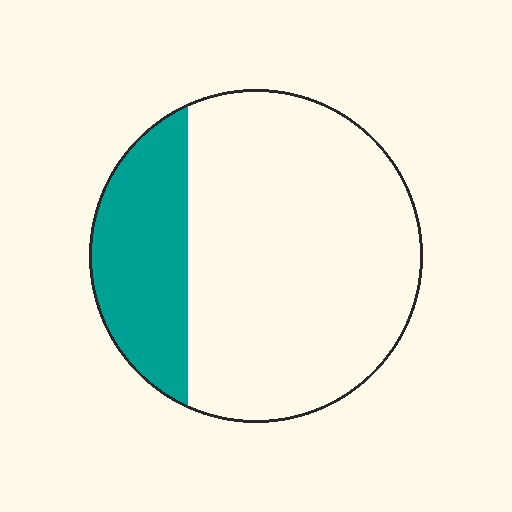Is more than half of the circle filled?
No.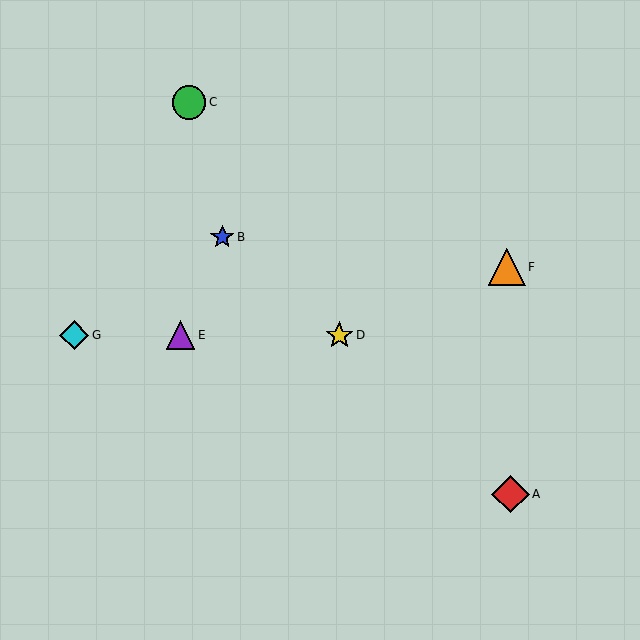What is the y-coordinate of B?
Object B is at y≈237.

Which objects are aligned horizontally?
Objects D, E, G are aligned horizontally.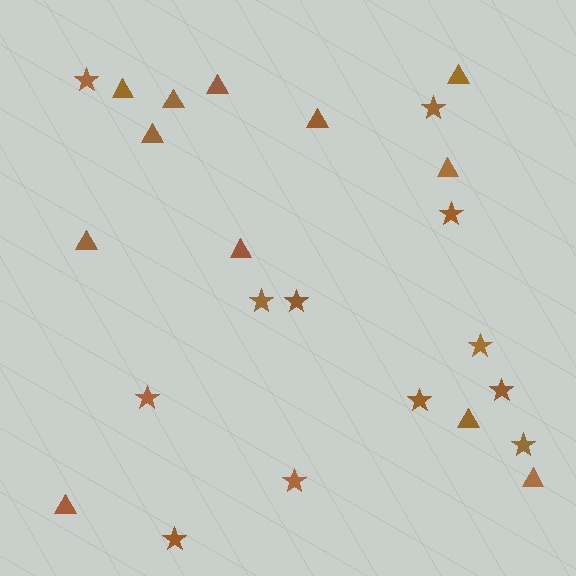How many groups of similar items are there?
There are 2 groups: one group of stars (12) and one group of triangles (12).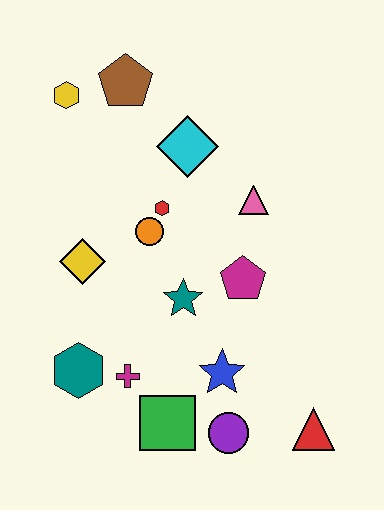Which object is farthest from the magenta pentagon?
The yellow hexagon is farthest from the magenta pentagon.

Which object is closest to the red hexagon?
The orange circle is closest to the red hexagon.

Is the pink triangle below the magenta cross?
No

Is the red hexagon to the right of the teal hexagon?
Yes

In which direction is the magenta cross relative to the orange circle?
The magenta cross is below the orange circle.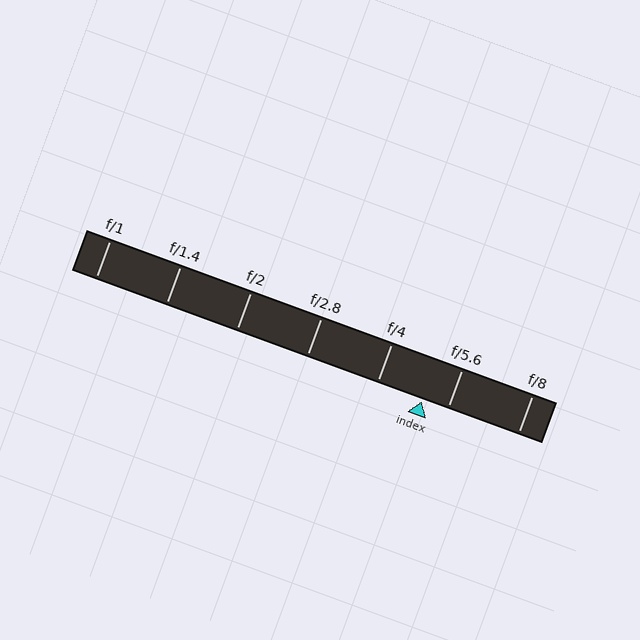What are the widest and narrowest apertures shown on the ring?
The widest aperture shown is f/1 and the narrowest is f/8.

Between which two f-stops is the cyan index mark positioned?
The index mark is between f/4 and f/5.6.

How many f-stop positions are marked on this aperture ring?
There are 7 f-stop positions marked.